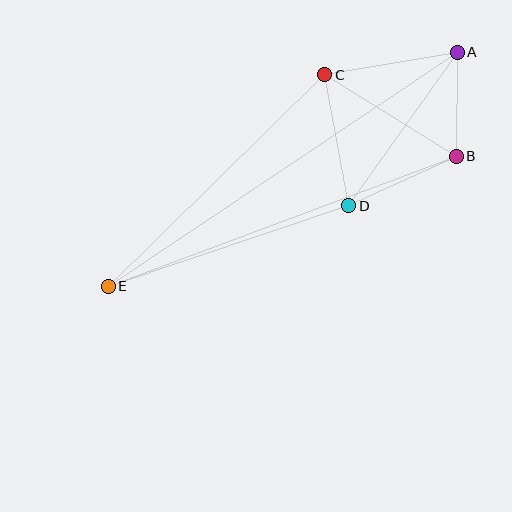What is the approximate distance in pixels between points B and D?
The distance between B and D is approximately 118 pixels.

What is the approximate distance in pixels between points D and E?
The distance between D and E is approximately 254 pixels.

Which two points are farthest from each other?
Points A and E are farthest from each other.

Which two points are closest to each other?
Points A and B are closest to each other.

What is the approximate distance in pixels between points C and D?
The distance between C and D is approximately 133 pixels.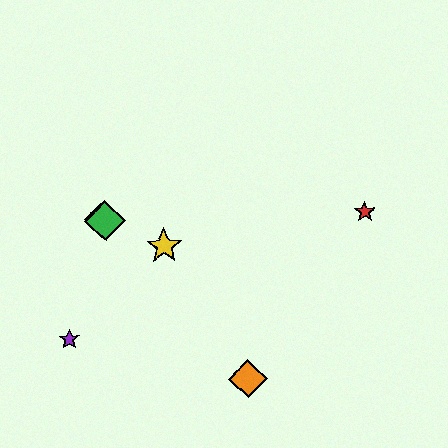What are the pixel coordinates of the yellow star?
The yellow star is at (164, 246).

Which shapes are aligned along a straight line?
The blue diamond, the green diamond, the yellow star are aligned along a straight line.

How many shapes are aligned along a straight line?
3 shapes (the blue diamond, the green diamond, the yellow star) are aligned along a straight line.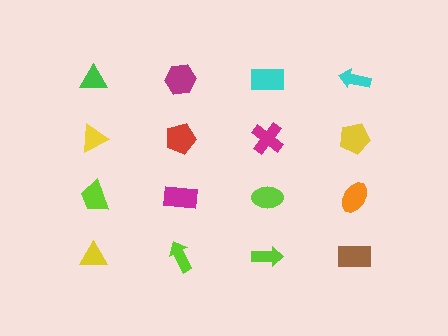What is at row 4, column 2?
A lime arrow.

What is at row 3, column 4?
An orange ellipse.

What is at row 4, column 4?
A brown rectangle.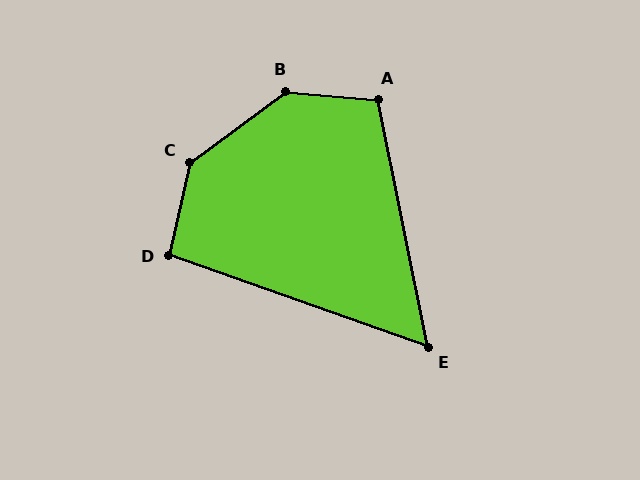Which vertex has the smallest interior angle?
E, at approximately 59 degrees.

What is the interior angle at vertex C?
Approximately 139 degrees (obtuse).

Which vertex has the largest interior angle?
B, at approximately 139 degrees.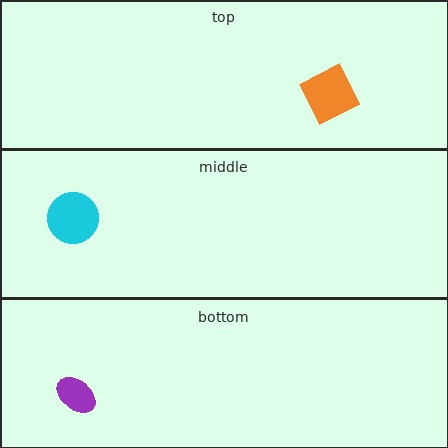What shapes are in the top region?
The orange square.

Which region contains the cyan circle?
The middle region.